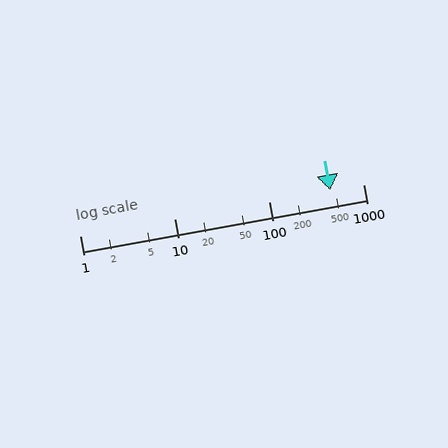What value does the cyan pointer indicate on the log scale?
The pointer indicates approximately 450.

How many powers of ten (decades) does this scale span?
The scale spans 3 decades, from 1 to 1000.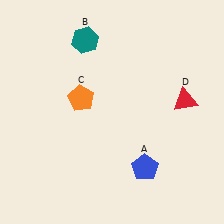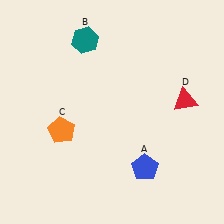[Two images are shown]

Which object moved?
The orange pentagon (C) moved down.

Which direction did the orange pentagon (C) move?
The orange pentagon (C) moved down.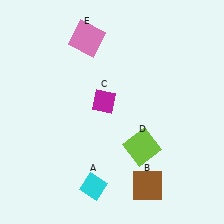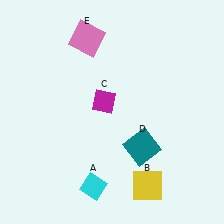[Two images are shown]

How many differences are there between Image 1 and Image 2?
There are 2 differences between the two images.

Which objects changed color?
B changed from brown to yellow. D changed from lime to teal.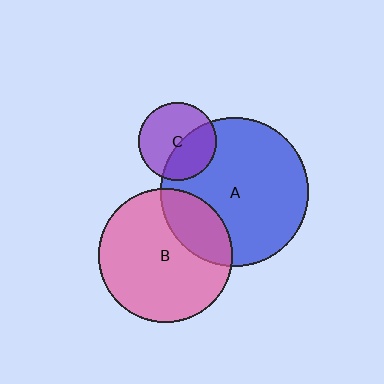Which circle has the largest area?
Circle A (blue).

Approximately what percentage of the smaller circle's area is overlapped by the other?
Approximately 25%.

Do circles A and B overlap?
Yes.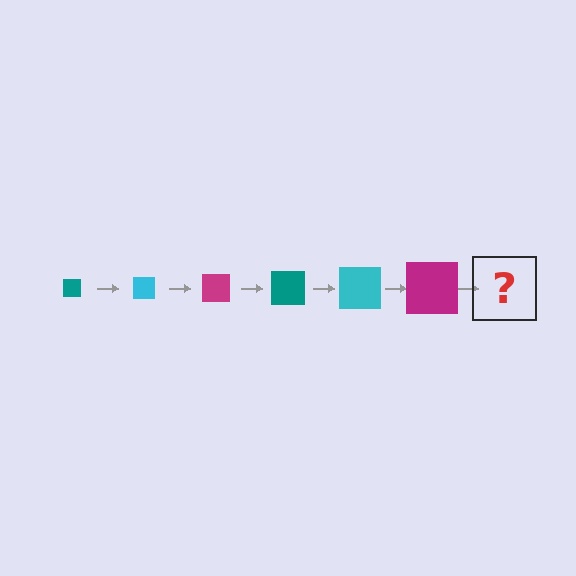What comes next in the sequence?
The next element should be a teal square, larger than the previous one.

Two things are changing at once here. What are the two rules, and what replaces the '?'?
The two rules are that the square grows larger each step and the color cycles through teal, cyan, and magenta. The '?' should be a teal square, larger than the previous one.